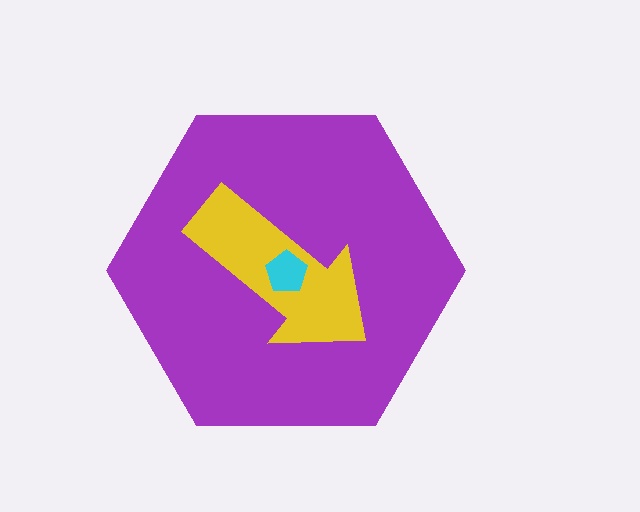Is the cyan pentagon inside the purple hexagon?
Yes.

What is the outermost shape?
The purple hexagon.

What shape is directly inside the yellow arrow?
The cyan pentagon.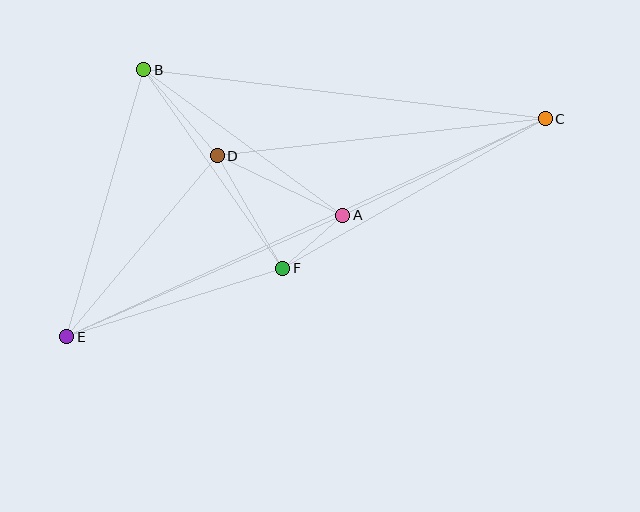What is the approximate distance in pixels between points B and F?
The distance between B and F is approximately 242 pixels.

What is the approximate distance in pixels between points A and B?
The distance between A and B is approximately 246 pixels.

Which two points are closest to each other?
Points A and F are closest to each other.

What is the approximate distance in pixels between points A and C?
The distance between A and C is approximately 224 pixels.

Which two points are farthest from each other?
Points C and E are farthest from each other.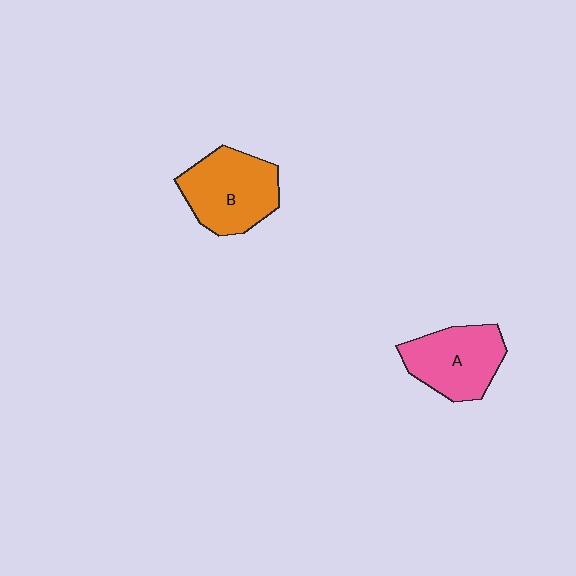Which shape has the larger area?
Shape B (orange).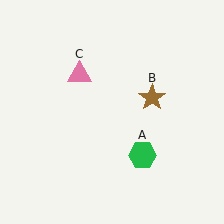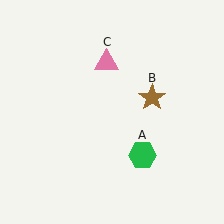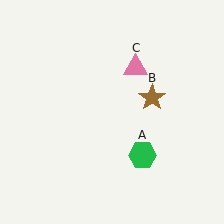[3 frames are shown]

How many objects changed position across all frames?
1 object changed position: pink triangle (object C).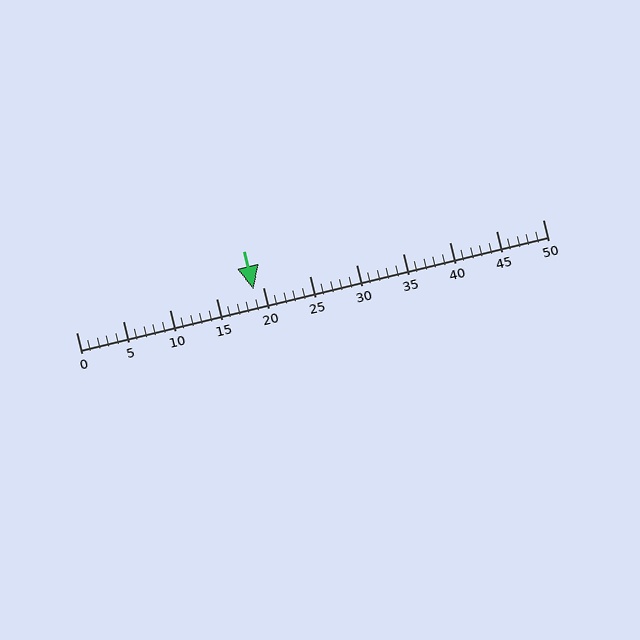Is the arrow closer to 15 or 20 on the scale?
The arrow is closer to 20.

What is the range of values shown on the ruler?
The ruler shows values from 0 to 50.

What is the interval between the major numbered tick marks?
The major tick marks are spaced 5 units apart.